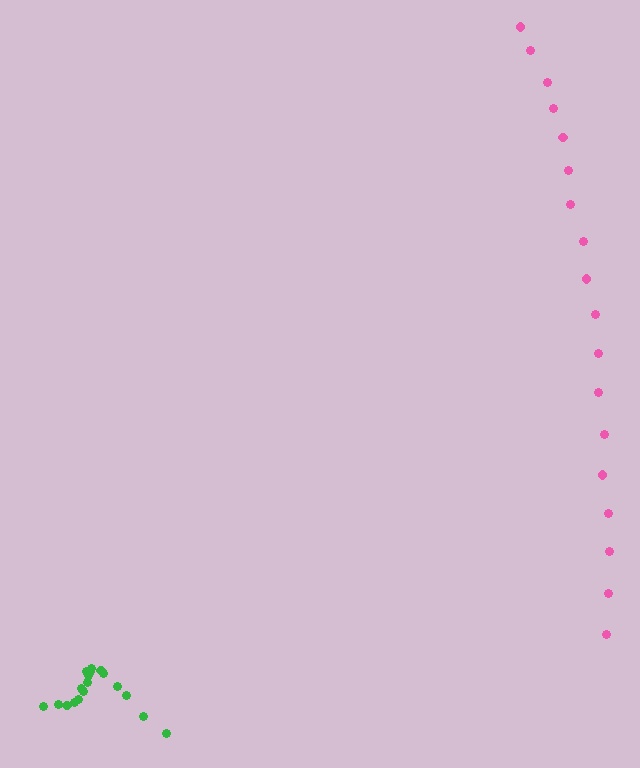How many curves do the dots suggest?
There are 2 distinct paths.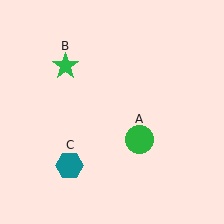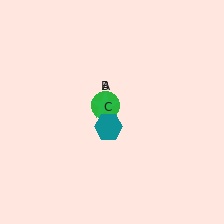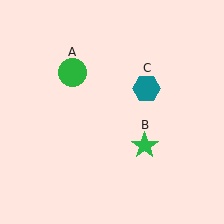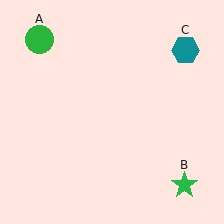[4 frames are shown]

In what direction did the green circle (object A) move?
The green circle (object A) moved up and to the left.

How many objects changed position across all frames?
3 objects changed position: green circle (object A), green star (object B), teal hexagon (object C).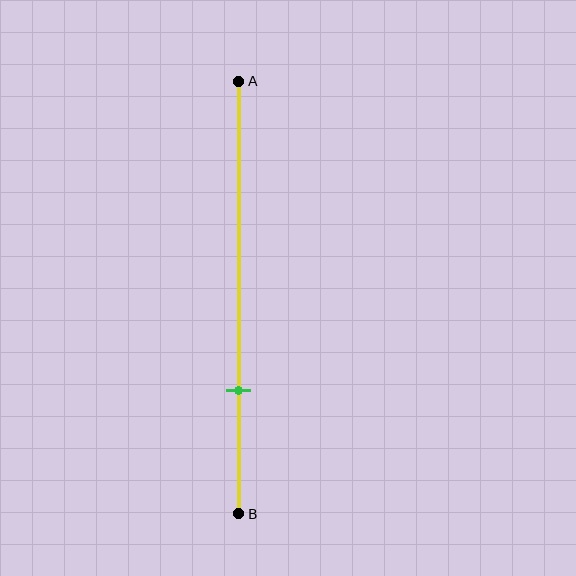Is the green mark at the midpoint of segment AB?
No, the mark is at about 70% from A, not at the 50% midpoint.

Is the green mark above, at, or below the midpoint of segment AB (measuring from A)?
The green mark is below the midpoint of segment AB.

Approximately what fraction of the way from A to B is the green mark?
The green mark is approximately 70% of the way from A to B.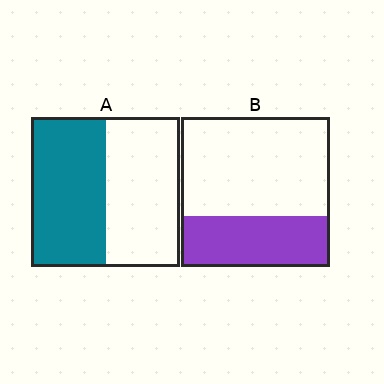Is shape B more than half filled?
No.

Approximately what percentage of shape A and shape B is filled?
A is approximately 50% and B is approximately 35%.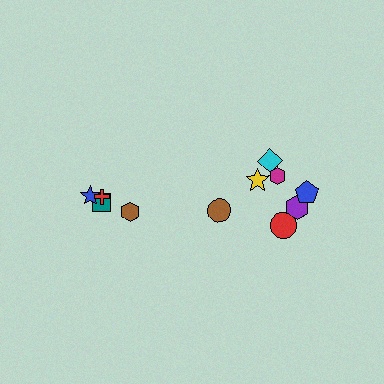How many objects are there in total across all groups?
There are 11 objects.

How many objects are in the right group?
There are 7 objects.